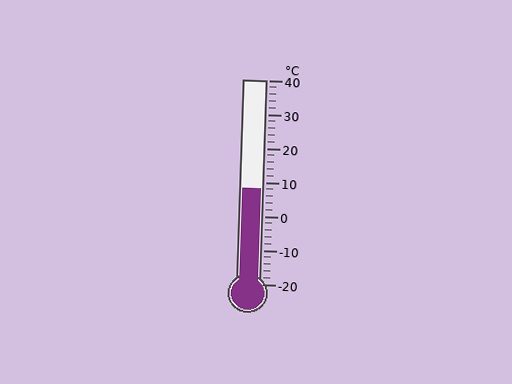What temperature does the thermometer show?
The thermometer shows approximately 8°C.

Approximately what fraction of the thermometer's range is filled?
The thermometer is filled to approximately 45% of its range.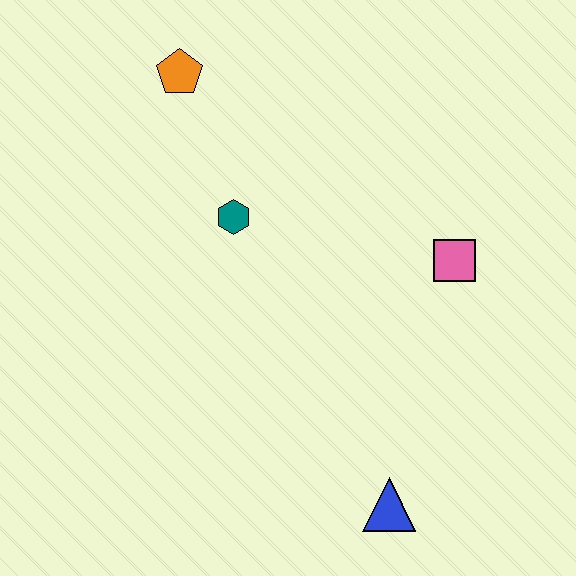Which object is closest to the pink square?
The teal hexagon is closest to the pink square.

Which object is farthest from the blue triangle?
The orange pentagon is farthest from the blue triangle.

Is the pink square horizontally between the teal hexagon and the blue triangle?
No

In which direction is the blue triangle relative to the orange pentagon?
The blue triangle is below the orange pentagon.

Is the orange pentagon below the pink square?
No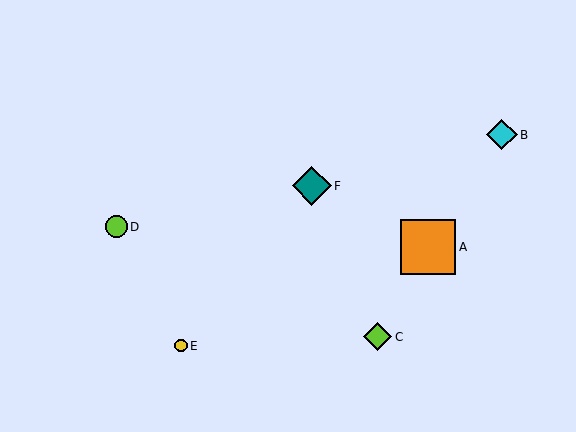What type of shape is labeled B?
Shape B is a cyan diamond.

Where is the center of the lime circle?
The center of the lime circle is at (116, 227).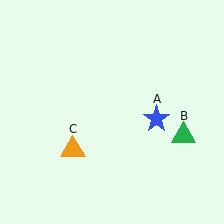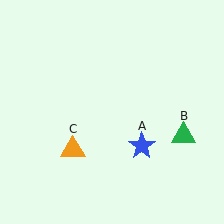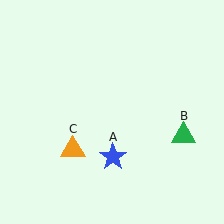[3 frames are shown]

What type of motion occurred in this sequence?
The blue star (object A) rotated clockwise around the center of the scene.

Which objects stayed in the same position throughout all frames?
Green triangle (object B) and orange triangle (object C) remained stationary.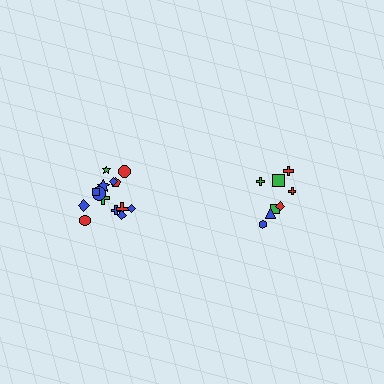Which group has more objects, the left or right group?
The left group.